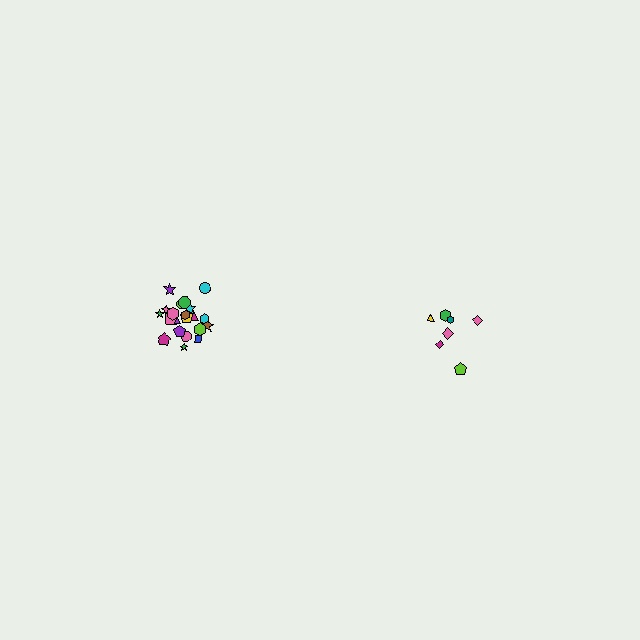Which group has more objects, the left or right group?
The left group.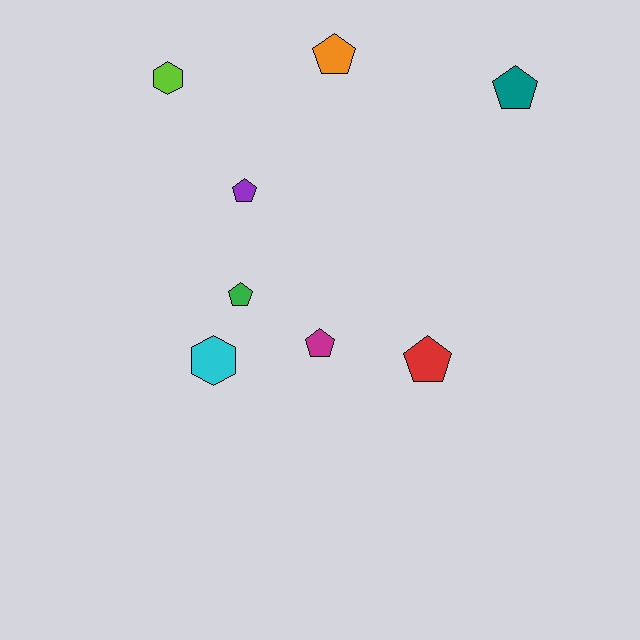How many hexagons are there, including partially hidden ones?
There are 2 hexagons.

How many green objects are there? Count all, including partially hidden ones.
There is 1 green object.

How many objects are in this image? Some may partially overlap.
There are 8 objects.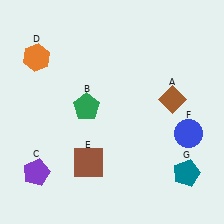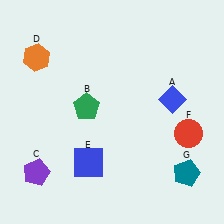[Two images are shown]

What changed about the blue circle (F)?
In Image 1, F is blue. In Image 2, it changed to red.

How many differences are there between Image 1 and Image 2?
There are 3 differences between the two images.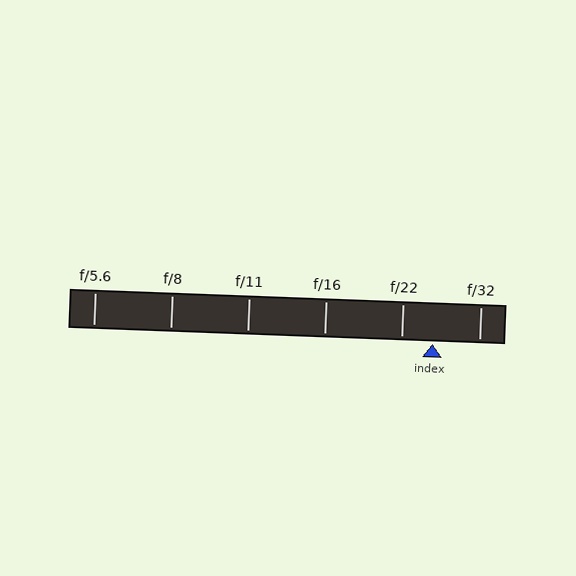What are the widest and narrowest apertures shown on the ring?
The widest aperture shown is f/5.6 and the narrowest is f/32.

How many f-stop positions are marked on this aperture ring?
There are 6 f-stop positions marked.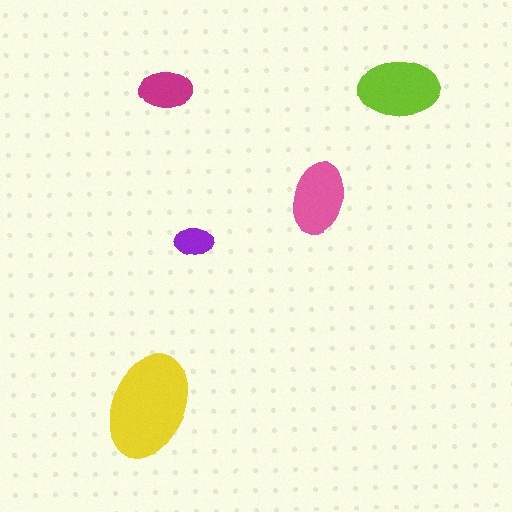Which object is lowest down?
The yellow ellipse is bottommost.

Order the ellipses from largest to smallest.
the yellow one, the lime one, the pink one, the magenta one, the purple one.